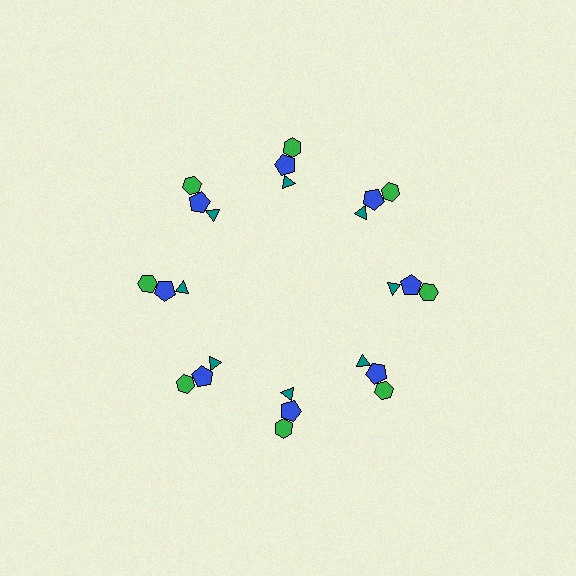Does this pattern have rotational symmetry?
Yes, this pattern has 8-fold rotational symmetry. It looks the same after rotating 45 degrees around the center.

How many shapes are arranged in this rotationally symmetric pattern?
There are 24 shapes, arranged in 8 groups of 3.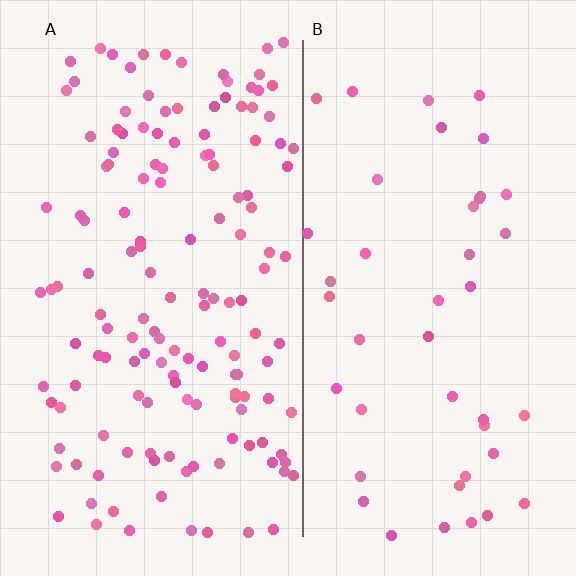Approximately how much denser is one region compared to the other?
Approximately 3.4× — region A over region B.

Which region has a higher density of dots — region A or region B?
A (the left).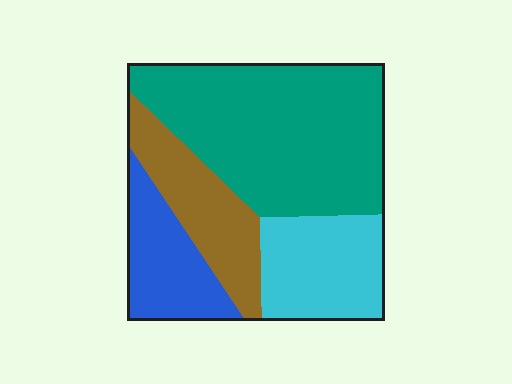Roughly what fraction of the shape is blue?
Blue takes up about one sixth (1/6) of the shape.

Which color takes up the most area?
Teal, at roughly 45%.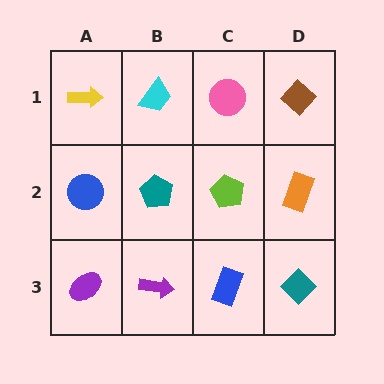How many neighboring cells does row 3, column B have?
3.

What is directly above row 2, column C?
A pink circle.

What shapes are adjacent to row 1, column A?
A blue circle (row 2, column A), a cyan trapezoid (row 1, column B).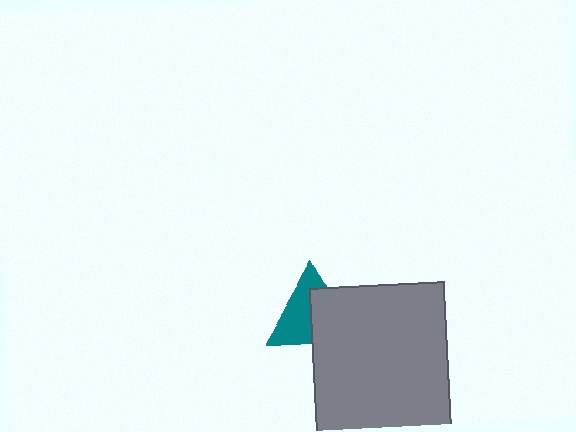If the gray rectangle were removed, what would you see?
You would see the complete teal triangle.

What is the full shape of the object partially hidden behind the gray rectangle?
The partially hidden object is a teal triangle.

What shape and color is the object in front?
The object in front is a gray rectangle.